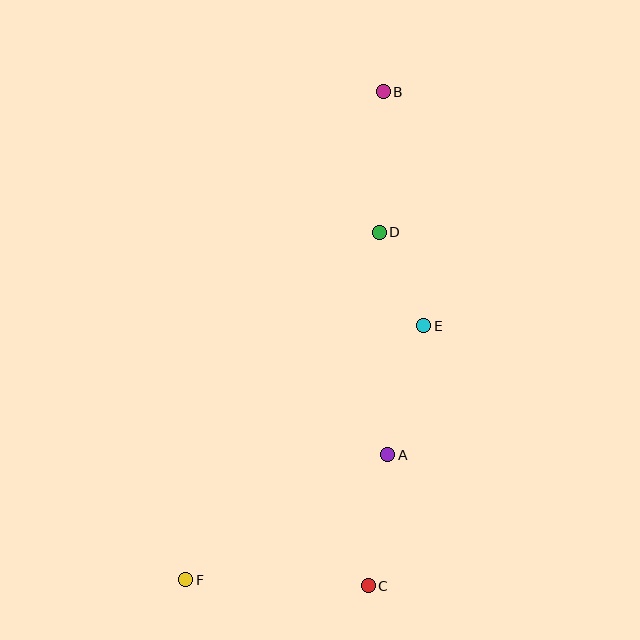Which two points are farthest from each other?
Points B and F are farthest from each other.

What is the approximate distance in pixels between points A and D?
The distance between A and D is approximately 223 pixels.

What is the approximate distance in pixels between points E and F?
The distance between E and F is approximately 348 pixels.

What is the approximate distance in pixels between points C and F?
The distance between C and F is approximately 183 pixels.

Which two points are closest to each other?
Points D and E are closest to each other.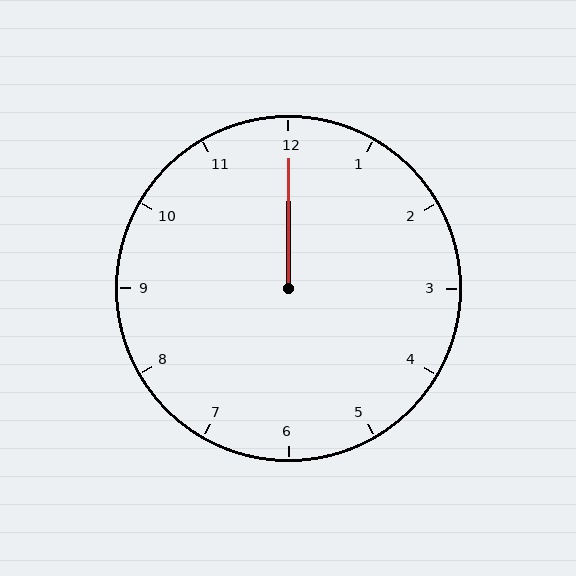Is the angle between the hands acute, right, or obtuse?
It is acute.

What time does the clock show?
12:00.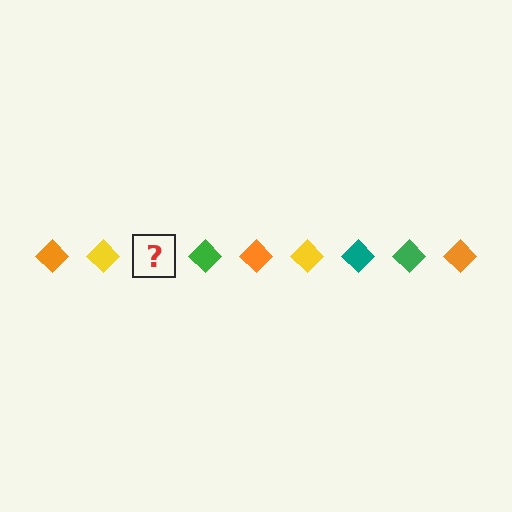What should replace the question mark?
The question mark should be replaced with a teal diamond.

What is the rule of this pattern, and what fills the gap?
The rule is that the pattern cycles through orange, yellow, teal, green diamonds. The gap should be filled with a teal diamond.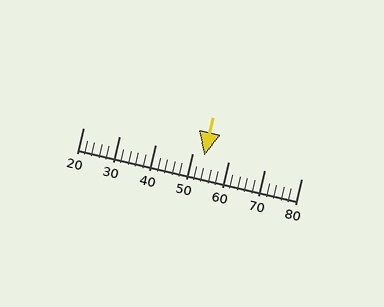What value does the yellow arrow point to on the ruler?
The yellow arrow points to approximately 53.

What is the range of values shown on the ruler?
The ruler shows values from 20 to 80.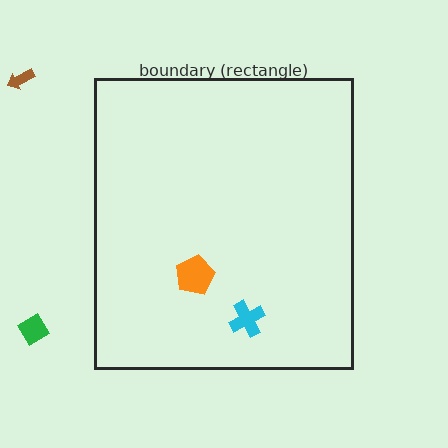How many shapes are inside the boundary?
2 inside, 2 outside.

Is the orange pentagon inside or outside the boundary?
Inside.